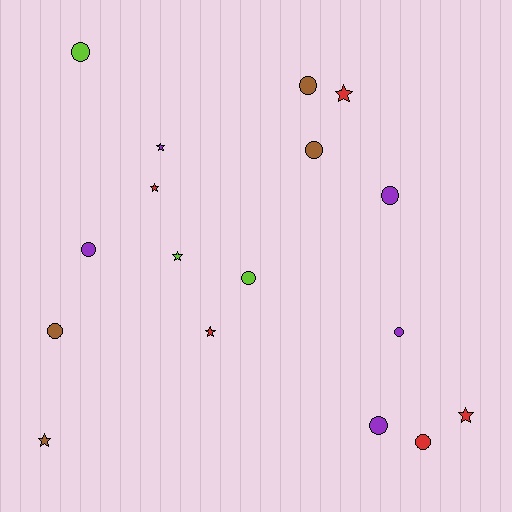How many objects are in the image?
There are 17 objects.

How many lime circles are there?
There are 2 lime circles.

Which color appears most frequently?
Purple, with 5 objects.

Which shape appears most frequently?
Circle, with 10 objects.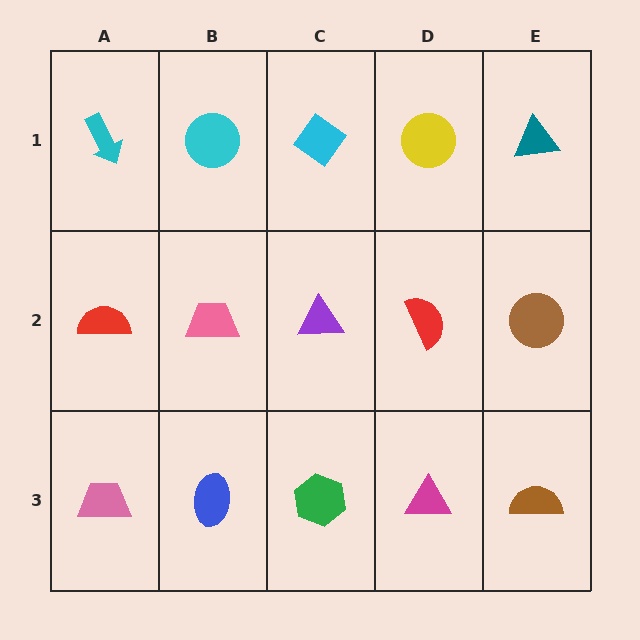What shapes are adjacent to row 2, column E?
A teal triangle (row 1, column E), a brown semicircle (row 3, column E), a red semicircle (row 2, column D).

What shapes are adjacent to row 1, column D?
A red semicircle (row 2, column D), a cyan diamond (row 1, column C), a teal triangle (row 1, column E).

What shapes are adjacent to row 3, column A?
A red semicircle (row 2, column A), a blue ellipse (row 3, column B).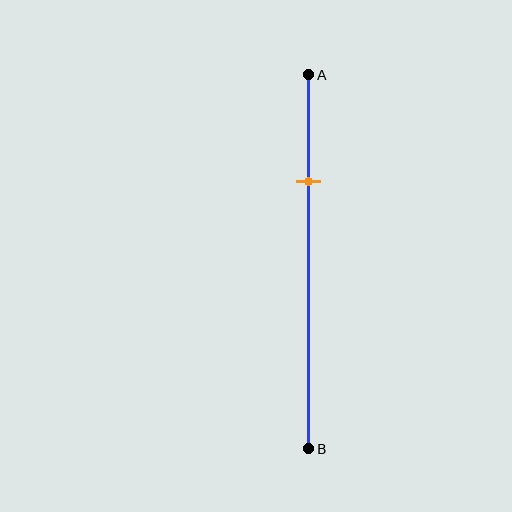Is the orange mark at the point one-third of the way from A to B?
No, the mark is at about 30% from A, not at the 33% one-third point.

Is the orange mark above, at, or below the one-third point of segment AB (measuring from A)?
The orange mark is above the one-third point of segment AB.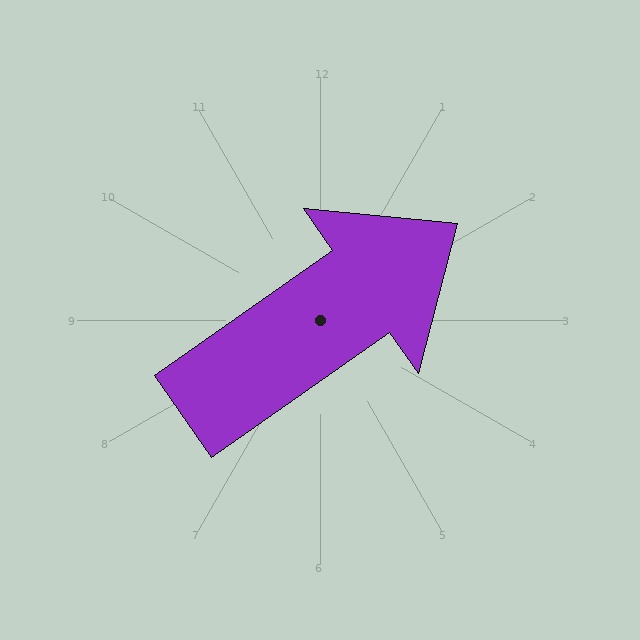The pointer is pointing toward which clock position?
Roughly 2 o'clock.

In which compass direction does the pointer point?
Northeast.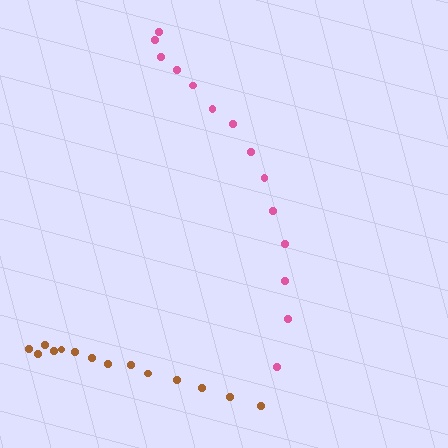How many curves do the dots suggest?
There are 2 distinct paths.